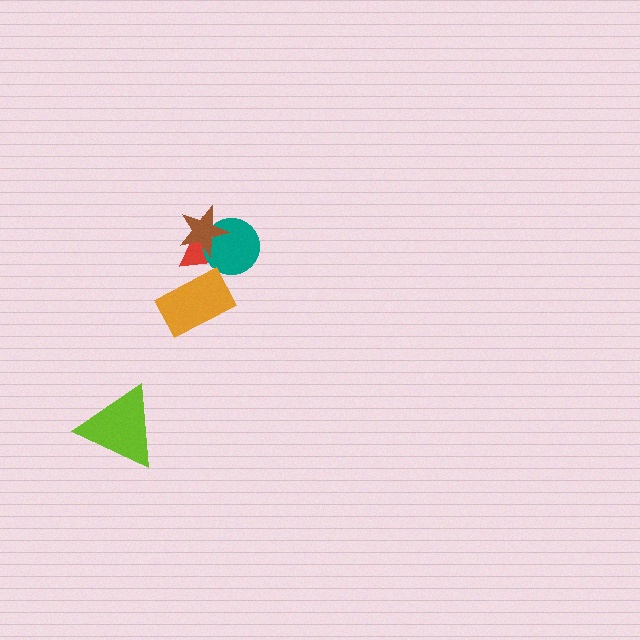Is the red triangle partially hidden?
Yes, it is partially covered by another shape.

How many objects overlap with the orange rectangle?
1 object overlaps with the orange rectangle.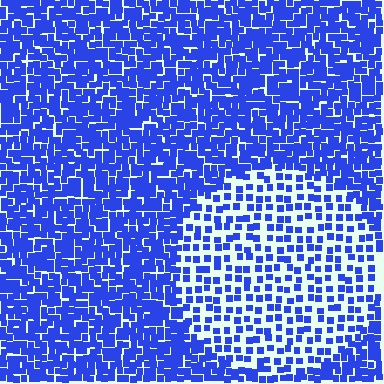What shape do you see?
I see a circle.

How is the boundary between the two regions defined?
The boundary is defined by a change in element density (approximately 2.2x ratio). All elements are the same color, size, and shape.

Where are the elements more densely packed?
The elements are more densely packed outside the circle boundary.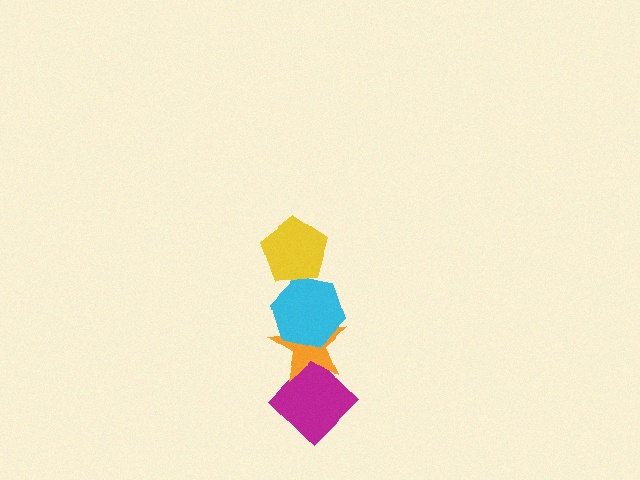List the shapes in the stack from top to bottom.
From top to bottom: the yellow pentagon, the cyan hexagon, the orange star, the magenta diamond.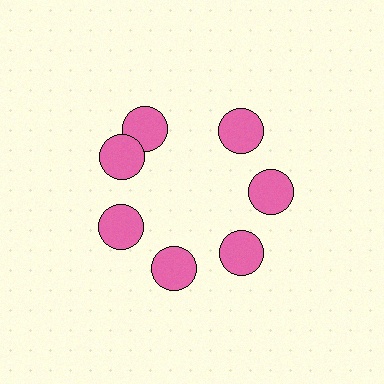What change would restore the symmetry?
The symmetry would be restored by rotating it back into even spacing with its neighbors so that all 7 circles sit at equal angles and equal distance from the center.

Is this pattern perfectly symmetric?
No. The 7 pink circles are arranged in a ring, but one element near the 12 o'clock position is rotated out of alignment along the ring, breaking the 7-fold rotational symmetry.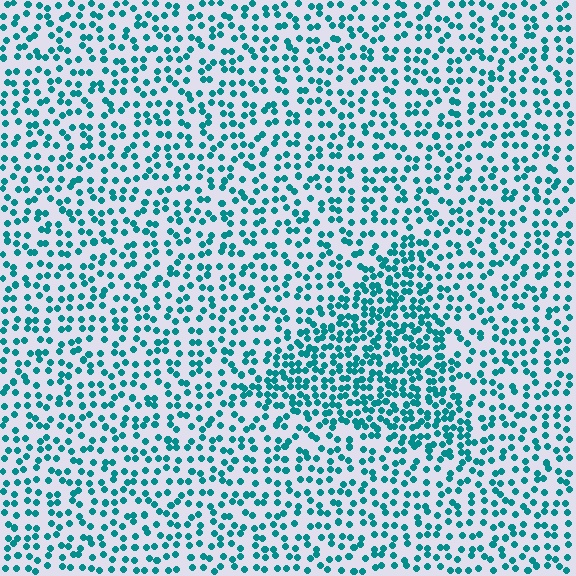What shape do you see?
I see a triangle.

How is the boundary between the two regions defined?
The boundary is defined by a change in element density (approximately 1.8x ratio). All elements are the same color, size, and shape.